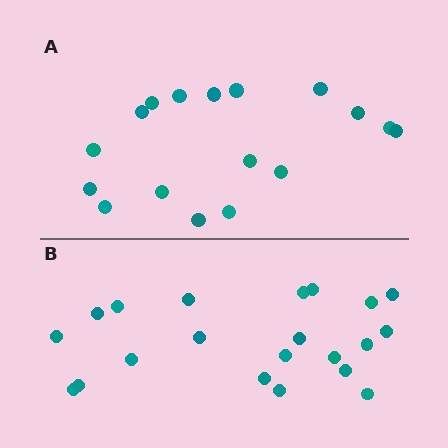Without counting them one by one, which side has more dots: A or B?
Region B (the bottom region) has more dots.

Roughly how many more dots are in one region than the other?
Region B has about 4 more dots than region A.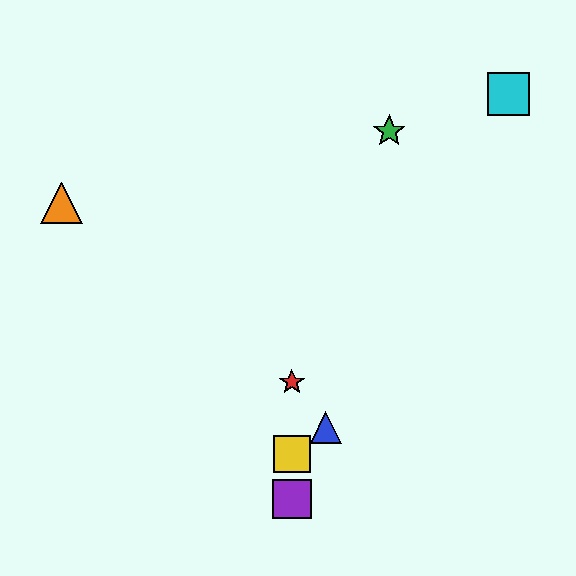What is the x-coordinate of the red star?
The red star is at x≈292.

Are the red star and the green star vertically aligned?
No, the red star is at x≈292 and the green star is at x≈389.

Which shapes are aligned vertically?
The red star, the yellow square, the purple square are aligned vertically.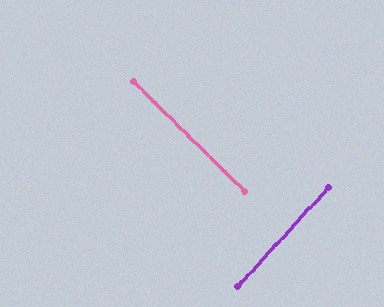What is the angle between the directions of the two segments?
Approximately 88 degrees.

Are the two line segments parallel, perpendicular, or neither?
Perpendicular — they meet at approximately 88°.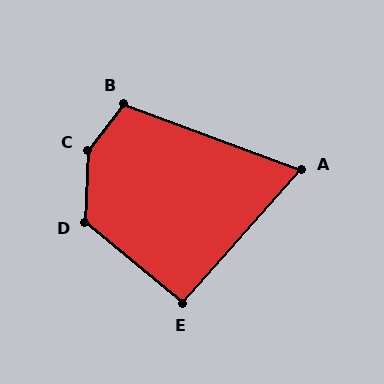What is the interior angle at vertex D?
Approximately 127 degrees (obtuse).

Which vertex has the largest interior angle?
C, at approximately 146 degrees.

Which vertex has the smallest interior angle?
A, at approximately 69 degrees.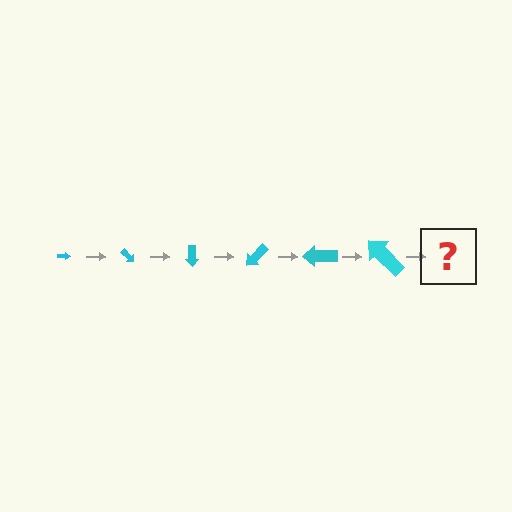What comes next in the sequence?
The next element should be an arrow, larger than the previous one and rotated 270 degrees from the start.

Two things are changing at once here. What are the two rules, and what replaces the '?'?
The two rules are that the arrow grows larger each step and it rotates 45 degrees each step. The '?' should be an arrow, larger than the previous one and rotated 270 degrees from the start.